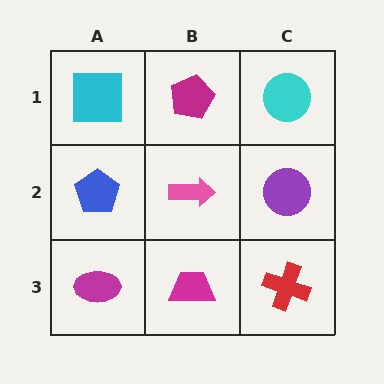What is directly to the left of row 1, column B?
A cyan square.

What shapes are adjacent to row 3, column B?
A pink arrow (row 2, column B), a magenta ellipse (row 3, column A), a red cross (row 3, column C).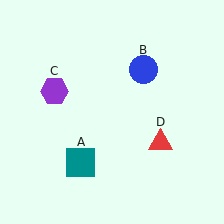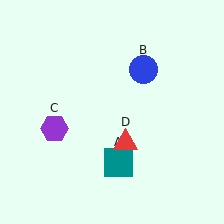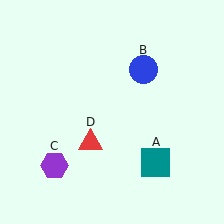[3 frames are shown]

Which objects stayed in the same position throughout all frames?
Blue circle (object B) remained stationary.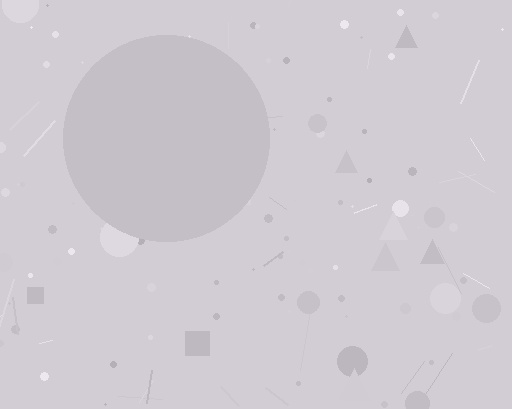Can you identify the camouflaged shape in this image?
The camouflaged shape is a circle.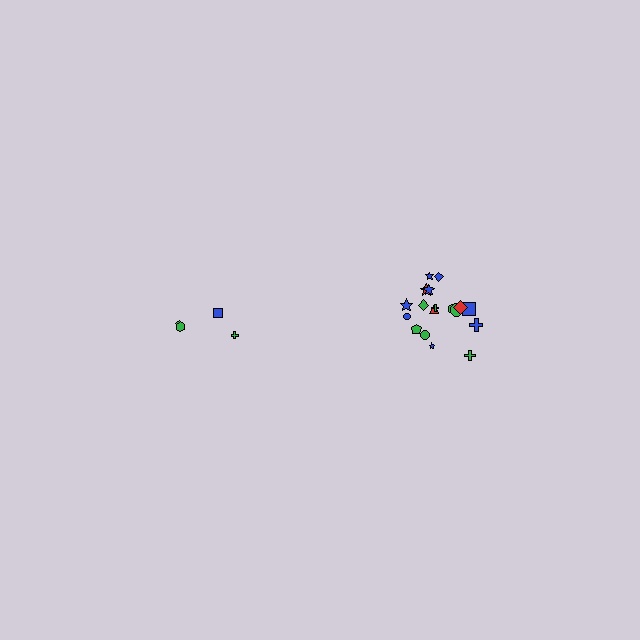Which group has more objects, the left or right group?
The right group.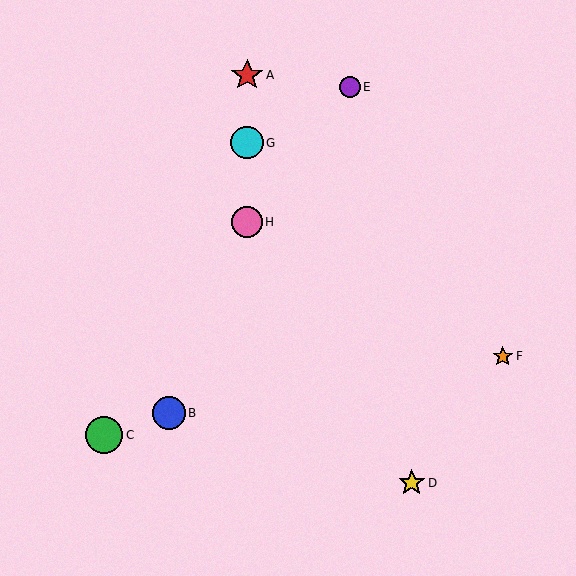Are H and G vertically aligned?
Yes, both are at x≈247.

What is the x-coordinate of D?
Object D is at x≈412.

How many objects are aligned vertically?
3 objects (A, G, H) are aligned vertically.